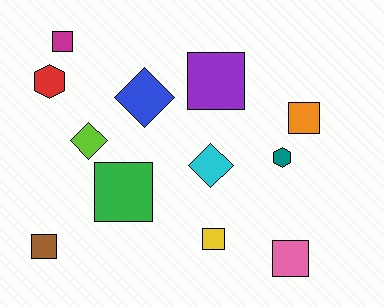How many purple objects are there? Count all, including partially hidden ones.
There is 1 purple object.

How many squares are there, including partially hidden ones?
There are 7 squares.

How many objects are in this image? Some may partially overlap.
There are 12 objects.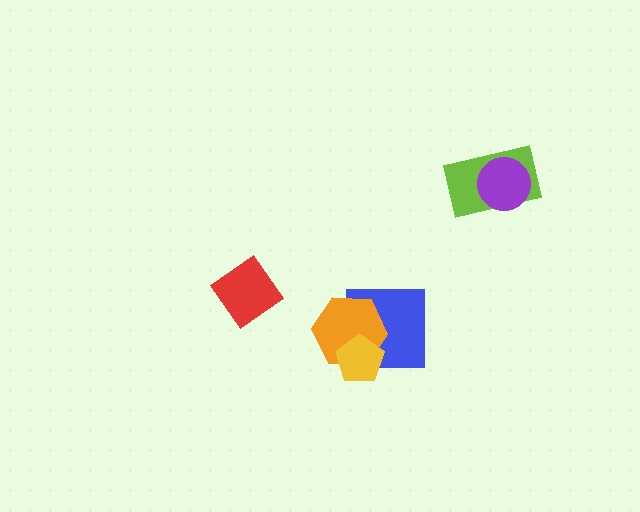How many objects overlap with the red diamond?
0 objects overlap with the red diamond.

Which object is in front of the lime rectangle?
The purple circle is in front of the lime rectangle.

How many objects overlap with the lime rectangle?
1 object overlaps with the lime rectangle.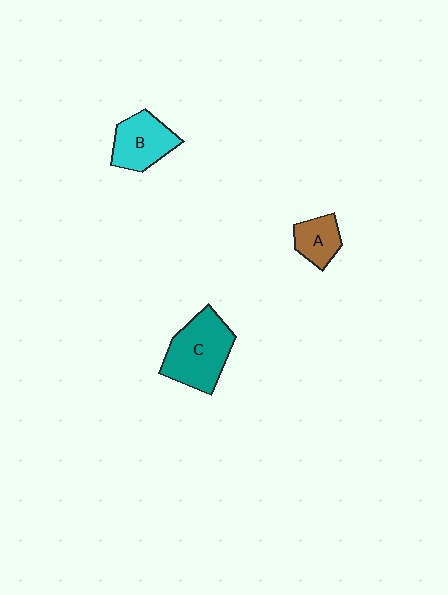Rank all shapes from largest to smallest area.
From largest to smallest: C (teal), B (cyan), A (brown).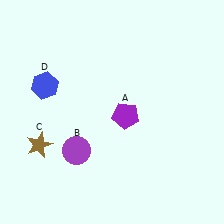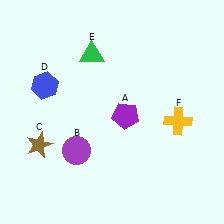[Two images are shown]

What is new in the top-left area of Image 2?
A green triangle (E) was added in the top-left area of Image 2.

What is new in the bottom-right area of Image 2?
A yellow cross (F) was added in the bottom-right area of Image 2.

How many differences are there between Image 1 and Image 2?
There are 2 differences between the two images.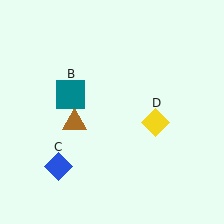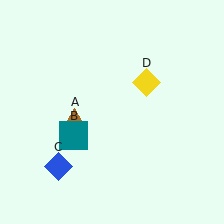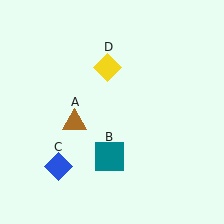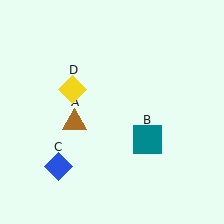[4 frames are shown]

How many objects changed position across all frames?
2 objects changed position: teal square (object B), yellow diamond (object D).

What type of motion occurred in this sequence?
The teal square (object B), yellow diamond (object D) rotated counterclockwise around the center of the scene.